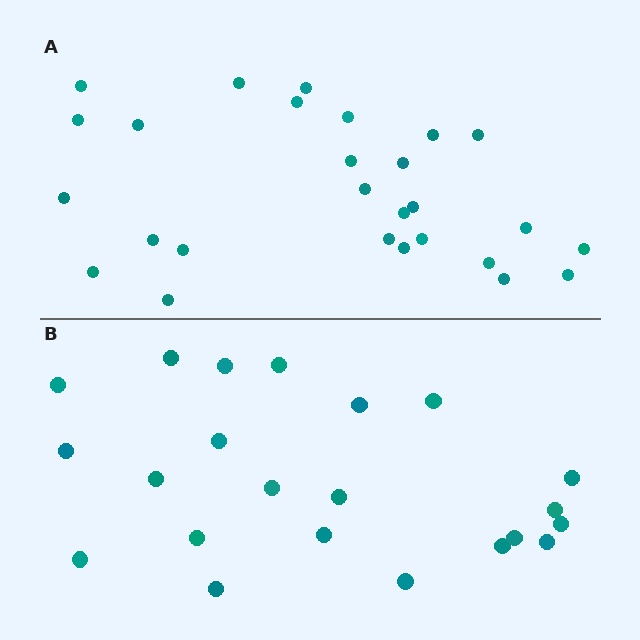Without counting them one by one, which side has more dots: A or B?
Region A (the top region) has more dots.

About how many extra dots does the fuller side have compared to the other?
Region A has about 5 more dots than region B.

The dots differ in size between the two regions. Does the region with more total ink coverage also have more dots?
No. Region B has more total ink coverage because its dots are larger, but region A actually contains more individual dots. Total area can be misleading — the number of items is what matters here.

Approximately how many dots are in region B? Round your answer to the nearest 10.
About 20 dots. (The exact count is 22, which rounds to 20.)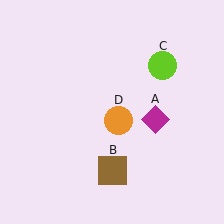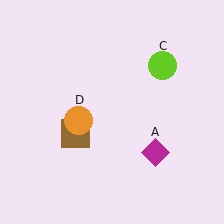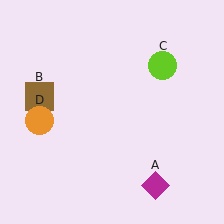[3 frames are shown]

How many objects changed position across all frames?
3 objects changed position: magenta diamond (object A), brown square (object B), orange circle (object D).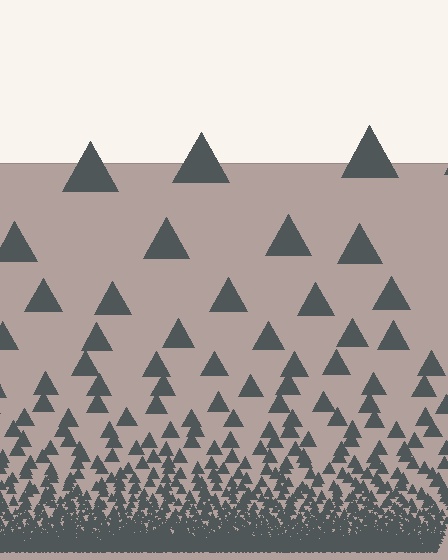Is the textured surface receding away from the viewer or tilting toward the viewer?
The surface appears to tilt toward the viewer. Texture elements get larger and sparser toward the top.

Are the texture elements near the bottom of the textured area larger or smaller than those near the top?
Smaller. The gradient is inverted — elements near the bottom are smaller and denser.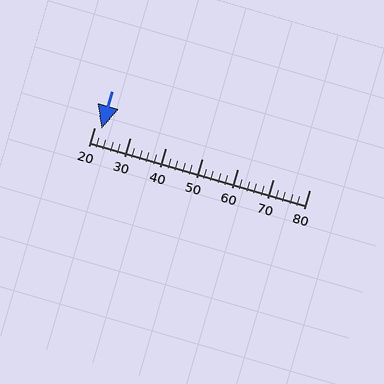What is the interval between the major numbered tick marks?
The major tick marks are spaced 10 units apart.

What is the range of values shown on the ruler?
The ruler shows values from 20 to 80.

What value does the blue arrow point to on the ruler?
The blue arrow points to approximately 22.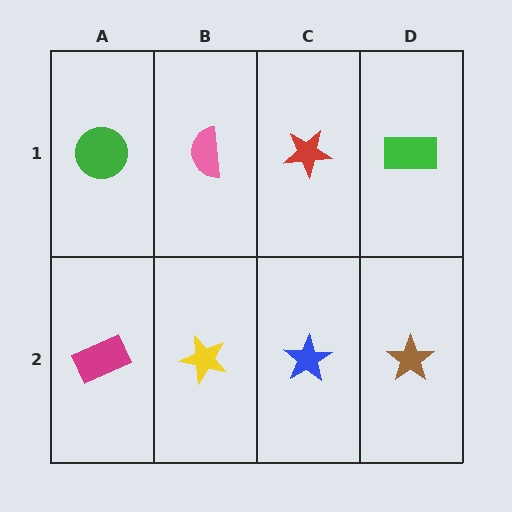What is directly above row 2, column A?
A green circle.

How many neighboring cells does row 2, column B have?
3.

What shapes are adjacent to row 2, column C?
A red star (row 1, column C), a yellow star (row 2, column B), a brown star (row 2, column D).